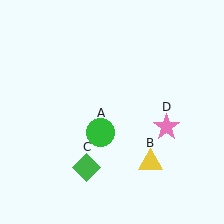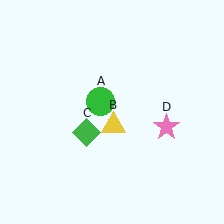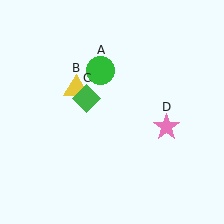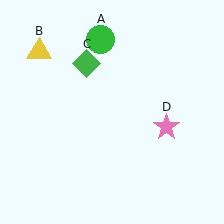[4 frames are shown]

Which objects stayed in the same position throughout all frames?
Pink star (object D) remained stationary.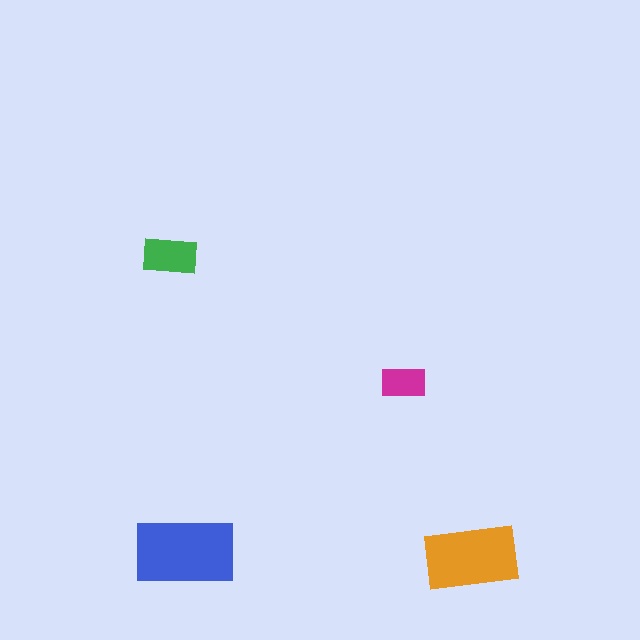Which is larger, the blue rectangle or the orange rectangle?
The blue one.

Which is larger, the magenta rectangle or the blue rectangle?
The blue one.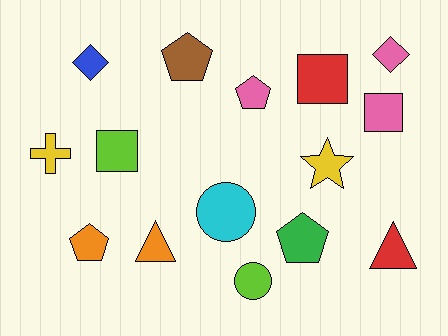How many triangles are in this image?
There are 2 triangles.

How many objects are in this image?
There are 15 objects.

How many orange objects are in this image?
There are 2 orange objects.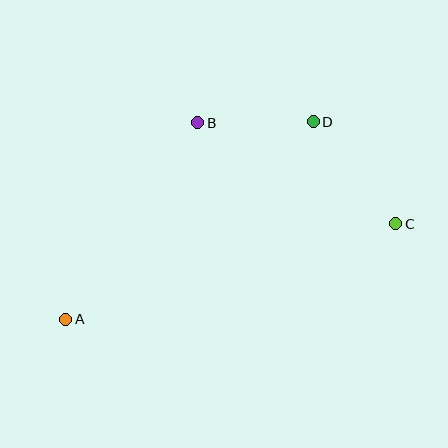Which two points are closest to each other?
Points B and D are closest to each other.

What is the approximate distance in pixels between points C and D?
The distance between C and D is approximately 131 pixels.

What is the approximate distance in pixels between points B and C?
The distance between B and C is approximately 223 pixels.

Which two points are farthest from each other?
Points A and C are farthest from each other.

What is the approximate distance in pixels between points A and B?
The distance between A and B is approximately 237 pixels.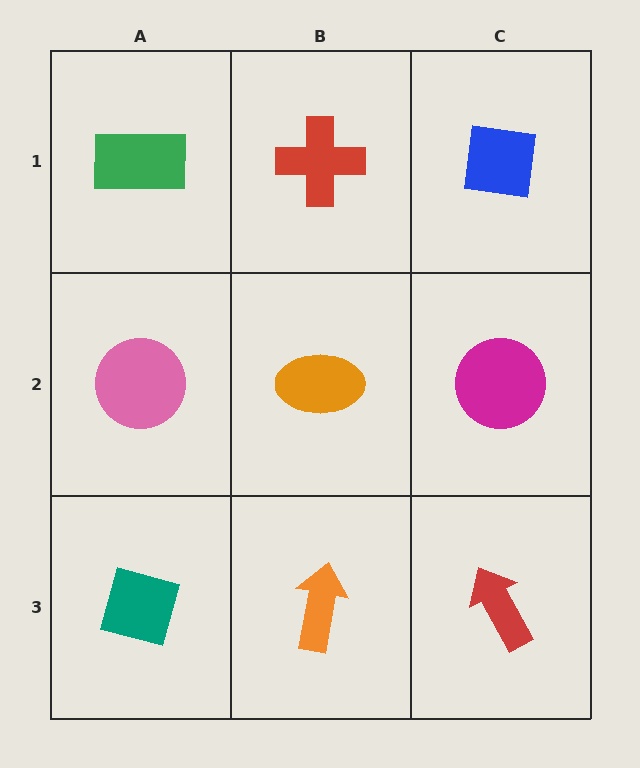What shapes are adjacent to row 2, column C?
A blue square (row 1, column C), a red arrow (row 3, column C), an orange ellipse (row 2, column B).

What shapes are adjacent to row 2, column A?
A green rectangle (row 1, column A), a teal diamond (row 3, column A), an orange ellipse (row 2, column B).